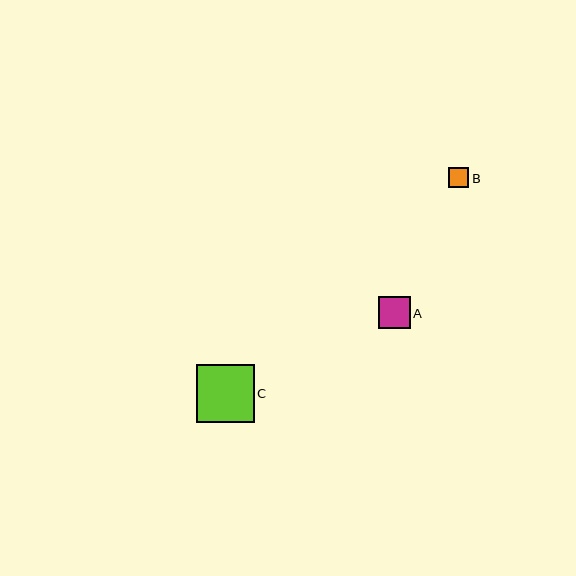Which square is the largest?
Square C is the largest with a size of approximately 58 pixels.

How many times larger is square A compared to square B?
Square A is approximately 1.6 times the size of square B.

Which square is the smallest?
Square B is the smallest with a size of approximately 20 pixels.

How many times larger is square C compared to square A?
Square C is approximately 1.8 times the size of square A.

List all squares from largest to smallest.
From largest to smallest: C, A, B.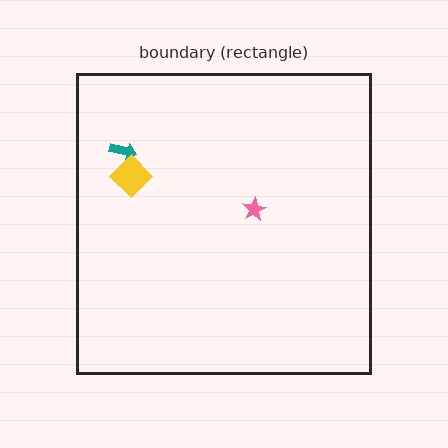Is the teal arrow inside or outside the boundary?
Inside.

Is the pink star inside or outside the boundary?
Inside.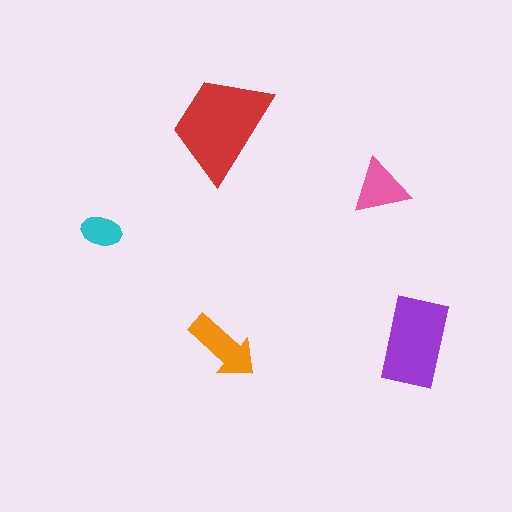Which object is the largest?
The red trapezoid.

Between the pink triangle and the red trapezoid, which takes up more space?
The red trapezoid.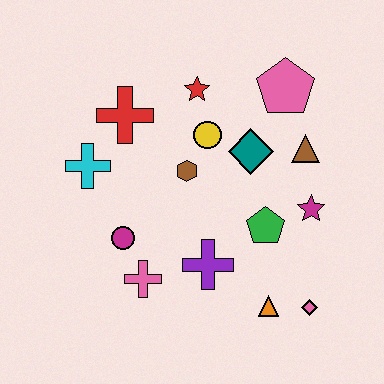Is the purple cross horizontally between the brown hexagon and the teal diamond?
Yes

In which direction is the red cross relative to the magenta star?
The red cross is to the left of the magenta star.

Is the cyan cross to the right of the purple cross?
No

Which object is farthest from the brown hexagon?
The pink diamond is farthest from the brown hexagon.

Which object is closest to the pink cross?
The magenta circle is closest to the pink cross.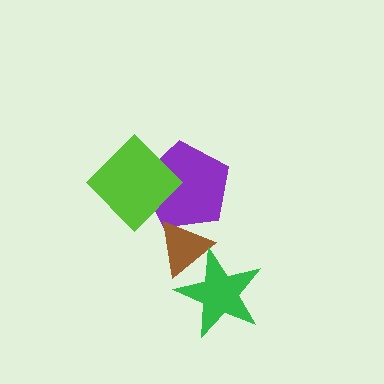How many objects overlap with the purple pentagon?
2 objects overlap with the purple pentagon.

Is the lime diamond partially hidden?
No, no other shape covers it.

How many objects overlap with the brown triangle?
2 objects overlap with the brown triangle.